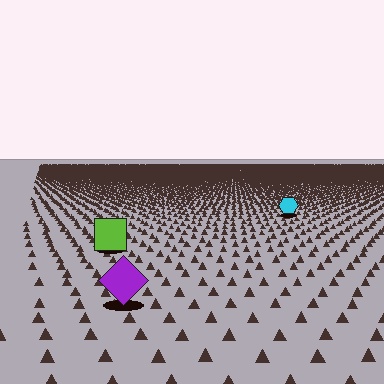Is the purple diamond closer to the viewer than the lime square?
Yes. The purple diamond is closer — you can tell from the texture gradient: the ground texture is coarser near it.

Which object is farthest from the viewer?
The cyan hexagon is farthest from the viewer. It appears smaller and the ground texture around it is denser.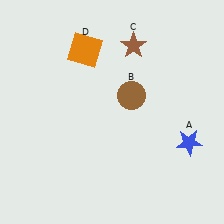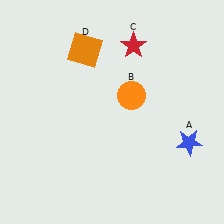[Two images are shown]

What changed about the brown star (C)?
In Image 1, C is brown. In Image 2, it changed to red.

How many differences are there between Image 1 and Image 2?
There are 2 differences between the two images.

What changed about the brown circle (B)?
In Image 1, B is brown. In Image 2, it changed to orange.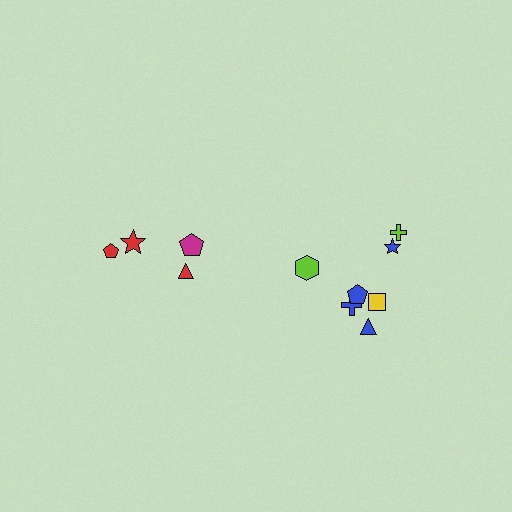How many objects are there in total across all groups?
There are 11 objects.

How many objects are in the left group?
There are 4 objects.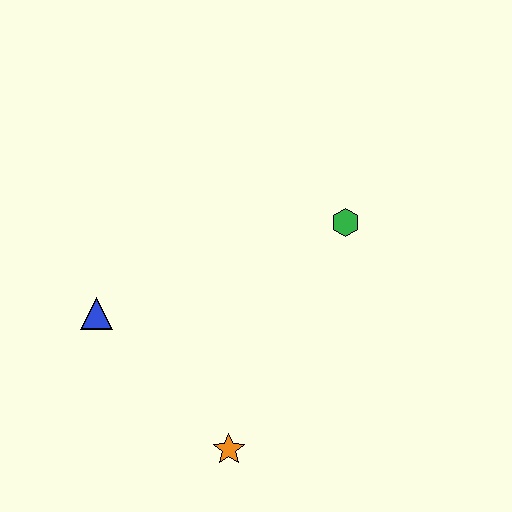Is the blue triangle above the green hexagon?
No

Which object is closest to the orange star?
The blue triangle is closest to the orange star.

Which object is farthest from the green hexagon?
The blue triangle is farthest from the green hexagon.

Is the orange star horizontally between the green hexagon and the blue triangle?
Yes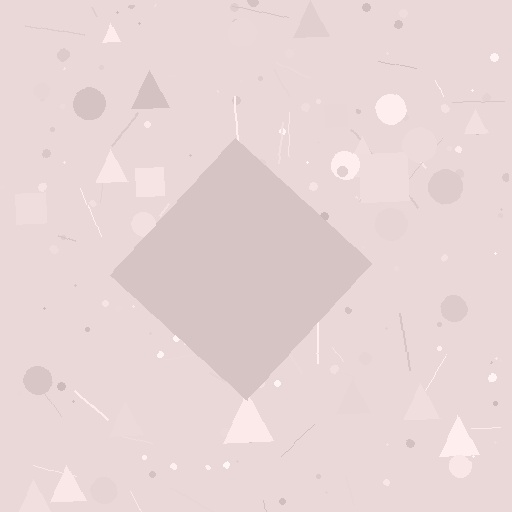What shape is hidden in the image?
A diamond is hidden in the image.